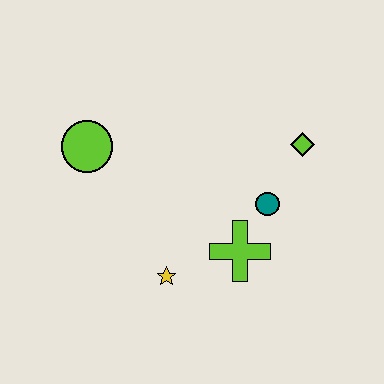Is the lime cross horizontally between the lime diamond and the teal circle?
No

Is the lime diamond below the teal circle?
No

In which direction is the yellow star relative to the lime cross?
The yellow star is to the left of the lime cross.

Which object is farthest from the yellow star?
The lime diamond is farthest from the yellow star.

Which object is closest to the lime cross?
The teal circle is closest to the lime cross.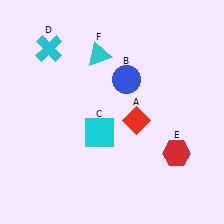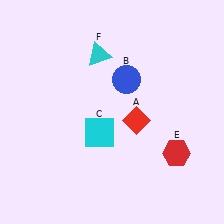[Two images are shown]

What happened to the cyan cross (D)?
The cyan cross (D) was removed in Image 2. It was in the top-left area of Image 1.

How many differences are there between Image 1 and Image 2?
There is 1 difference between the two images.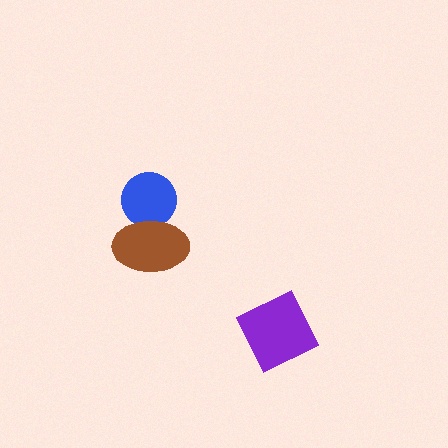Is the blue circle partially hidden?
Yes, it is partially covered by another shape.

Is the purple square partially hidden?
No, no other shape covers it.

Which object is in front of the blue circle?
The brown ellipse is in front of the blue circle.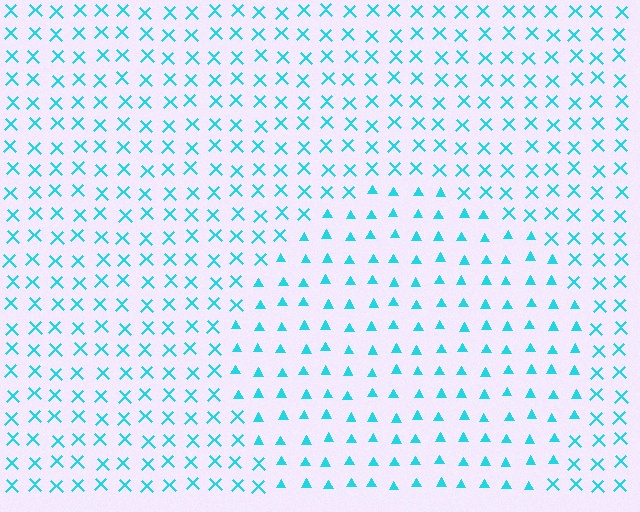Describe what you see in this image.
The image is filled with small cyan elements arranged in a uniform grid. A circle-shaped region contains triangles, while the surrounding area contains X marks. The boundary is defined purely by the change in element shape.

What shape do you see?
I see a circle.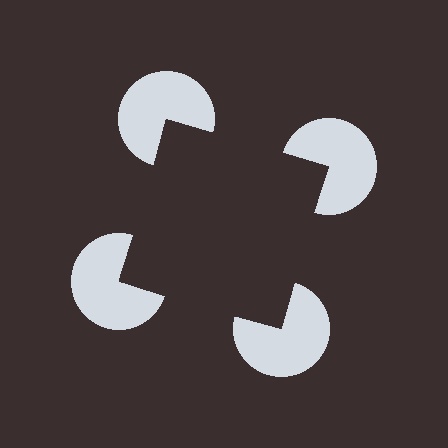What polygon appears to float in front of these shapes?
An illusory square — its edges are inferred from the aligned wedge cuts in the pac-man discs, not physically drawn.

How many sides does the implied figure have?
4 sides.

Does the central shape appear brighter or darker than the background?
It typically appears slightly darker than the background, even though no actual brightness change is drawn.